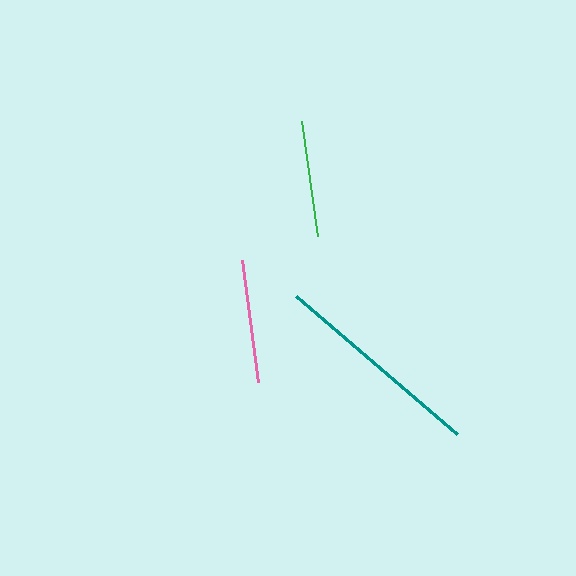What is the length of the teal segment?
The teal segment is approximately 212 pixels long.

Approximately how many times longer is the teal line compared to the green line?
The teal line is approximately 1.8 times the length of the green line.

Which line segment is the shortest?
The green line is the shortest at approximately 116 pixels.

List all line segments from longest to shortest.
From longest to shortest: teal, pink, green.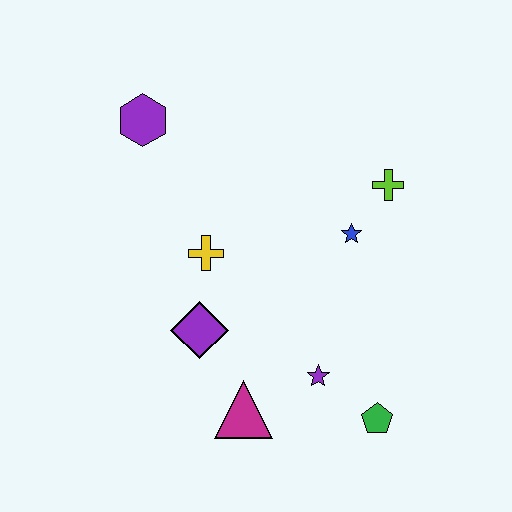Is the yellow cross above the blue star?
No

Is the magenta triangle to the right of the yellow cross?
Yes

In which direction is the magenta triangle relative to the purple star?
The magenta triangle is to the left of the purple star.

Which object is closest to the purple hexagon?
The yellow cross is closest to the purple hexagon.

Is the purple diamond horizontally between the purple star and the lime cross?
No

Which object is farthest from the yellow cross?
The green pentagon is farthest from the yellow cross.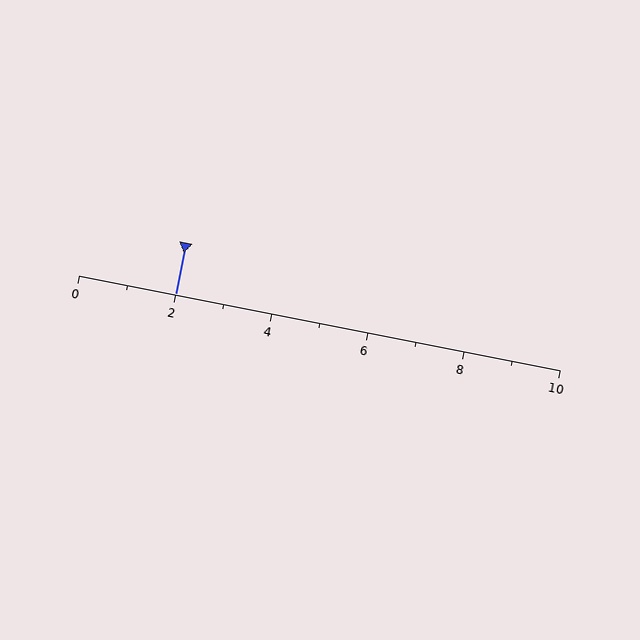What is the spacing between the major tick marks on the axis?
The major ticks are spaced 2 apart.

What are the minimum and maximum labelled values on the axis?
The axis runs from 0 to 10.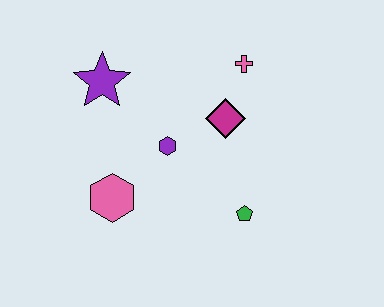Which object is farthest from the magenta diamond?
The pink hexagon is farthest from the magenta diamond.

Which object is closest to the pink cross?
The magenta diamond is closest to the pink cross.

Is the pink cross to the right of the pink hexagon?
Yes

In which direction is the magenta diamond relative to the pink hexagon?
The magenta diamond is to the right of the pink hexagon.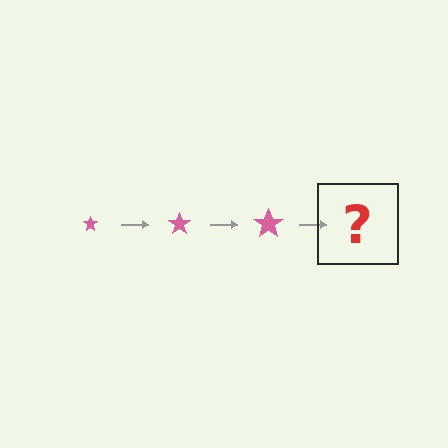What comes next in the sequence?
The next element should be a pink star, larger than the previous one.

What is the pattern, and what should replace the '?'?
The pattern is that the star gets progressively larger each step. The '?' should be a pink star, larger than the previous one.